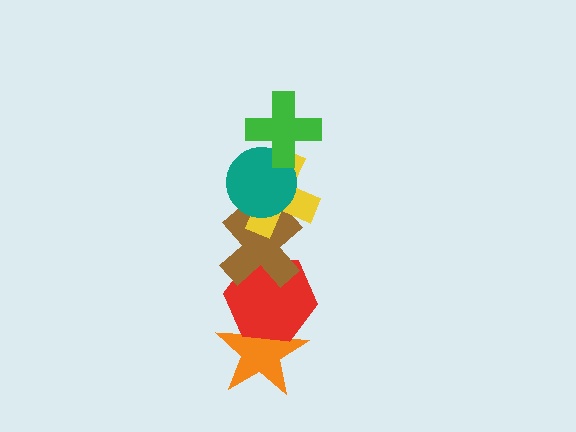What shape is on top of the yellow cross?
The teal circle is on top of the yellow cross.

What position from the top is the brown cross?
The brown cross is 4th from the top.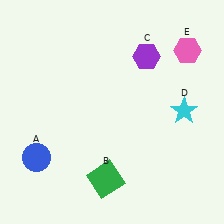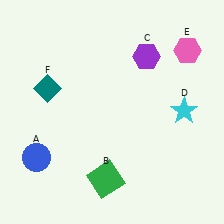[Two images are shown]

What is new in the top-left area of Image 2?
A teal diamond (F) was added in the top-left area of Image 2.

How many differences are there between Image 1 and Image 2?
There is 1 difference between the two images.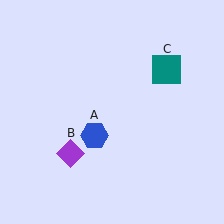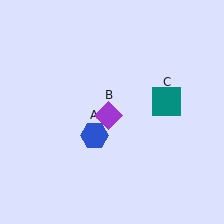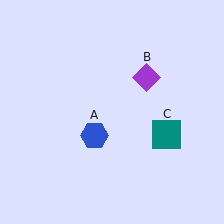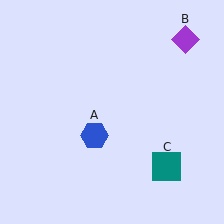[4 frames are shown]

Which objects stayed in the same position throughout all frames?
Blue hexagon (object A) remained stationary.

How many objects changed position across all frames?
2 objects changed position: purple diamond (object B), teal square (object C).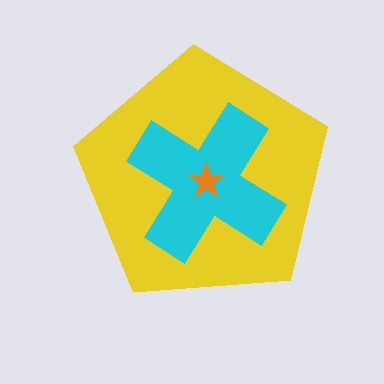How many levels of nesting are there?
3.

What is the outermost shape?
The yellow pentagon.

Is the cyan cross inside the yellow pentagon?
Yes.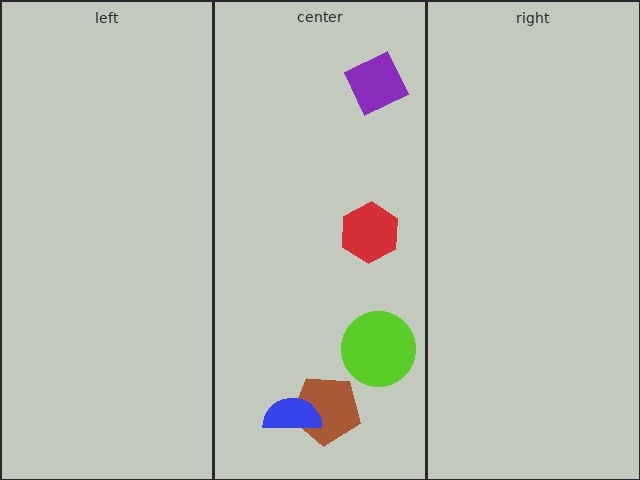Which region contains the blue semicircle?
The center region.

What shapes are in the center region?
The brown pentagon, the blue semicircle, the red hexagon, the purple square, the lime circle.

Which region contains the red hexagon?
The center region.